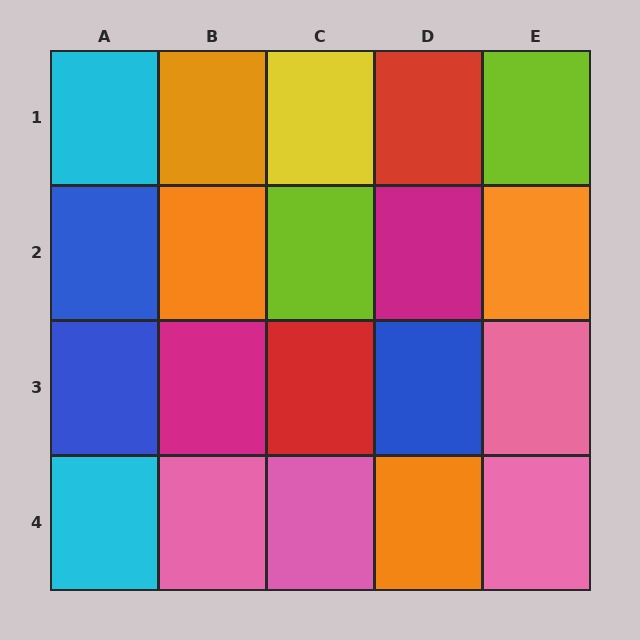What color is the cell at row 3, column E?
Pink.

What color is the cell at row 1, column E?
Lime.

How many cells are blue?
3 cells are blue.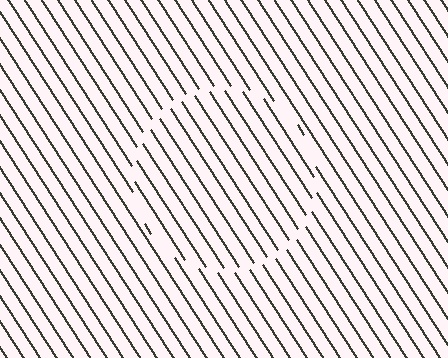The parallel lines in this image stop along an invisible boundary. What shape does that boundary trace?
An illusory circle. The interior of the shape contains the same grating, shifted by half a period — the contour is defined by the phase discontinuity where line-ends from the inner and outer gratings abut.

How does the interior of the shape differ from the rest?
The interior of the shape contains the same grating, shifted by half a period — the contour is defined by the phase discontinuity where line-ends from the inner and outer gratings abut.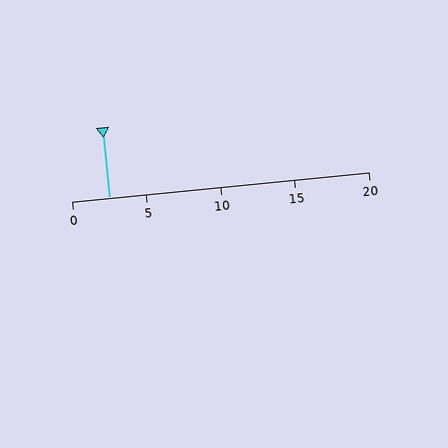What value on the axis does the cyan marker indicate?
The marker indicates approximately 2.5.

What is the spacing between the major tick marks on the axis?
The major ticks are spaced 5 apart.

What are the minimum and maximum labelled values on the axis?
The axis runs from 0 to 20.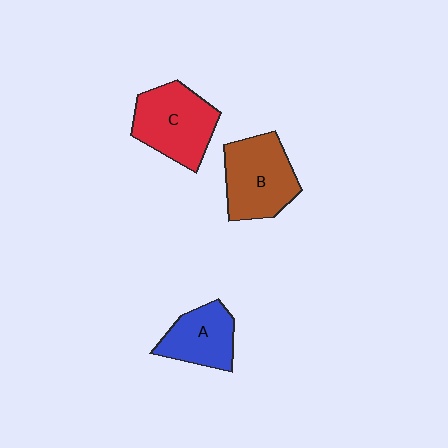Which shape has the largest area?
Shape C (red).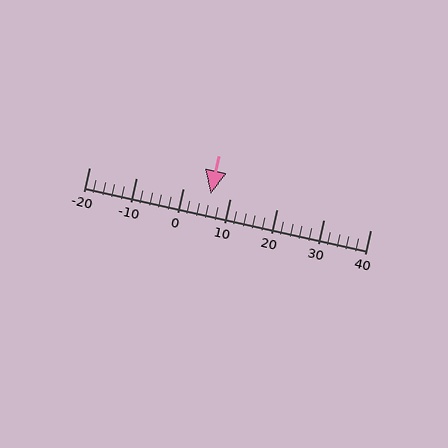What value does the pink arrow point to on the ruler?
The pink arrow points to approximately 6.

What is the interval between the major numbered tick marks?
The major tick marks are spaced 10 units apart.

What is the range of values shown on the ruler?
The ruler shows values from -20 to 40.